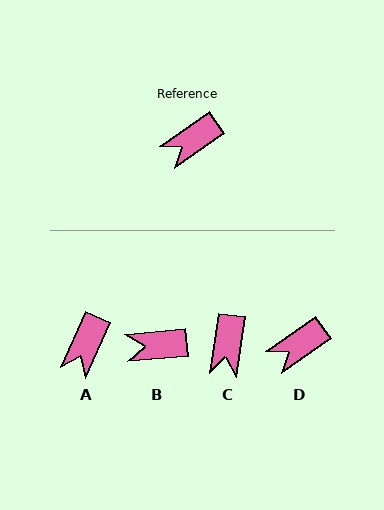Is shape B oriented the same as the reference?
No, it is off by about 30 degrees.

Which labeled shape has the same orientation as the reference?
D.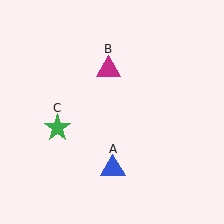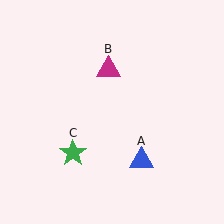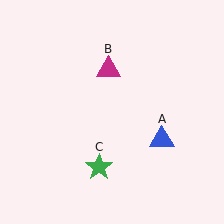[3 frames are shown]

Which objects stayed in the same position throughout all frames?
Magenta triangle (object B) remained stationary.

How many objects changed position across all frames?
2 objects changed position: blue triangle (object A), green star (object C).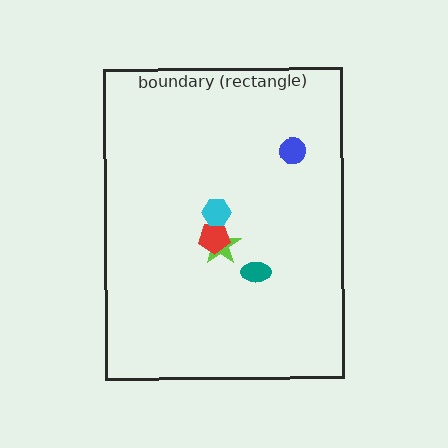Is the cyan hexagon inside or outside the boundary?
Inside.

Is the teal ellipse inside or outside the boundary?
Inside.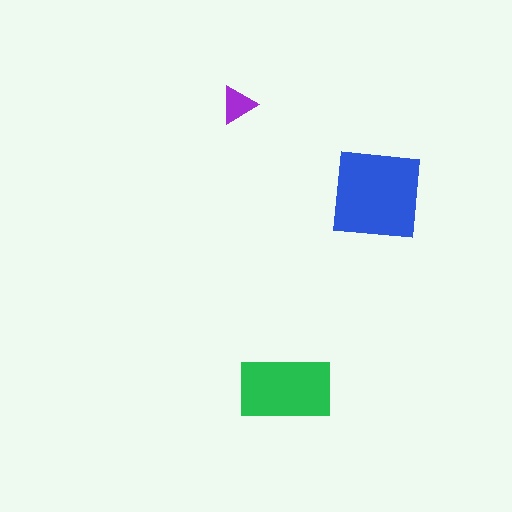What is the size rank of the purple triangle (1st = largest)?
3rd.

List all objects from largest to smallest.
The blue square, the green rectangle, the purple triangle.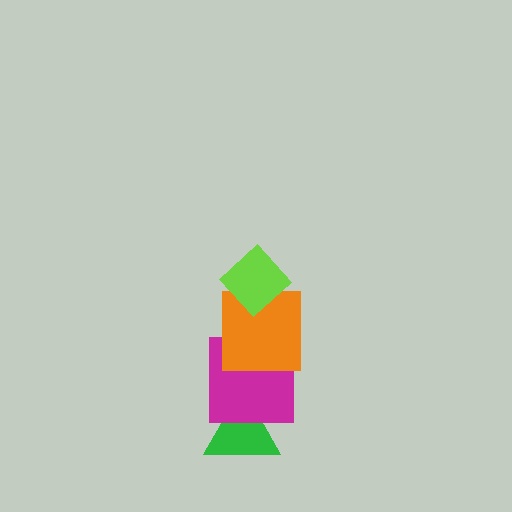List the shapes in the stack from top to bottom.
From top to bottom: the lime diamond, the orange square, the magenta square, the green triangle.